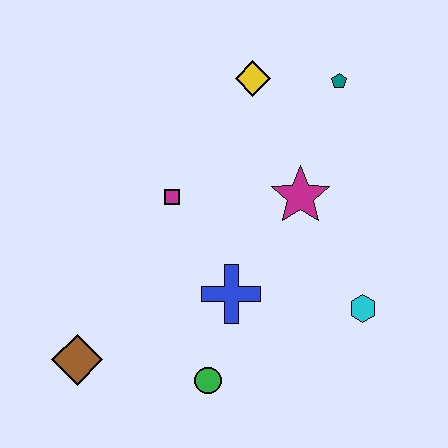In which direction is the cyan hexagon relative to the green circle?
The cyan hexagon is to the right of the green circle.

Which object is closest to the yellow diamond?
The teal pentagon is closest to the yellow diamond.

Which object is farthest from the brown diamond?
The teal pentagon is farthest from the brown diamond.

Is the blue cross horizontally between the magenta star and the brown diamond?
Yes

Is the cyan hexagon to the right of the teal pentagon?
Yes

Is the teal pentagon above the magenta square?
Yes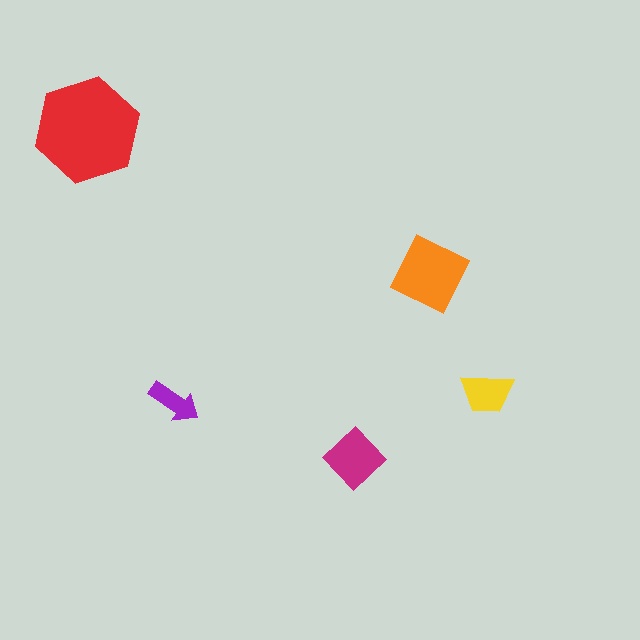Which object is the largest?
The red hexagon.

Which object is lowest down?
The magenta diamond is bottommost.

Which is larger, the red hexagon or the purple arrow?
The red hexagon.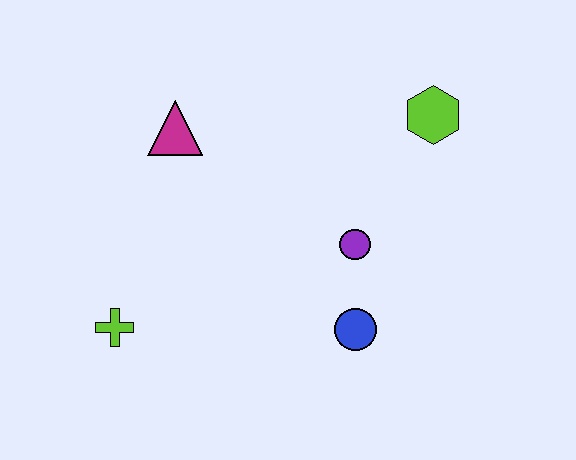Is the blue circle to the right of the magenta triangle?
Yes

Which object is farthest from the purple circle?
The lime cross is farthest from the purple circle.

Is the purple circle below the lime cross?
No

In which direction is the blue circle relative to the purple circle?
The blue circle is below the purple circle.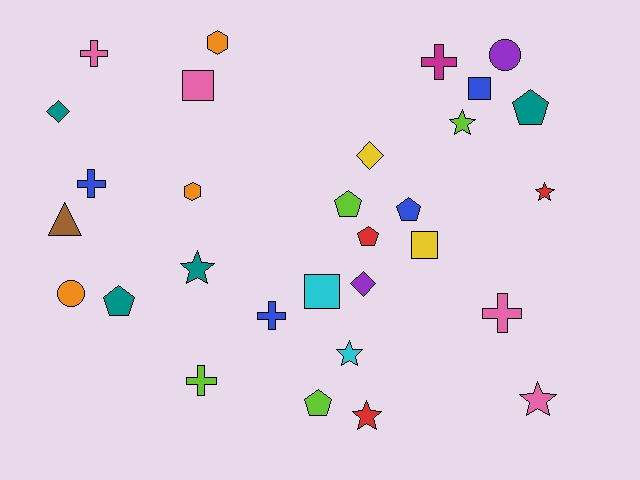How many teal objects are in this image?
There are 4 teal objects.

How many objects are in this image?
There are 30 objects.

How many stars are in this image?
There are 6 stars.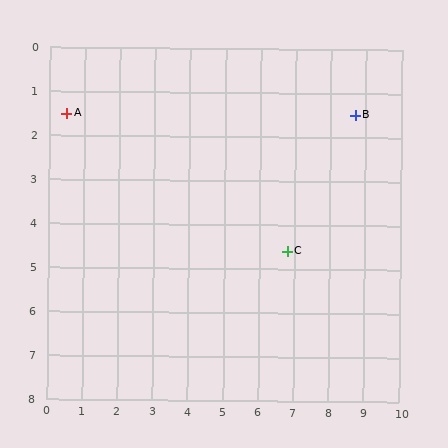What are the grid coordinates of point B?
Point B is at approximately (8.7, 1.5).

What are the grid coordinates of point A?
Point A is at approximately (0.5, 1.5).